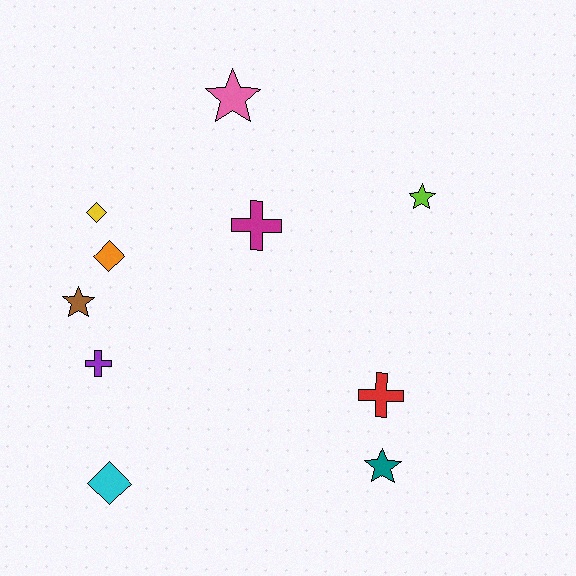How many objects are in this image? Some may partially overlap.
There are 10 objects.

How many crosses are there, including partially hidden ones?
There are 3 crosses.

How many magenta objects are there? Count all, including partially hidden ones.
There is 1 magenta object.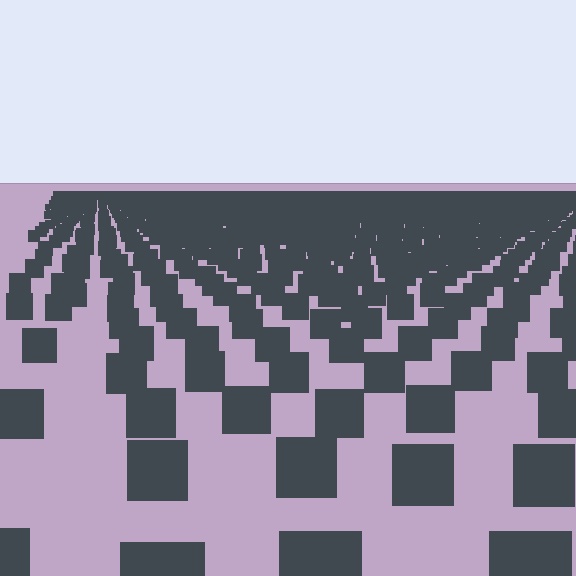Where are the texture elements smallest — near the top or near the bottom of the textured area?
Near the top.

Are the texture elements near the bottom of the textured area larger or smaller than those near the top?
Larger. Near the bottom, elements are closer to the viewer and appear at a bigger on-screen size.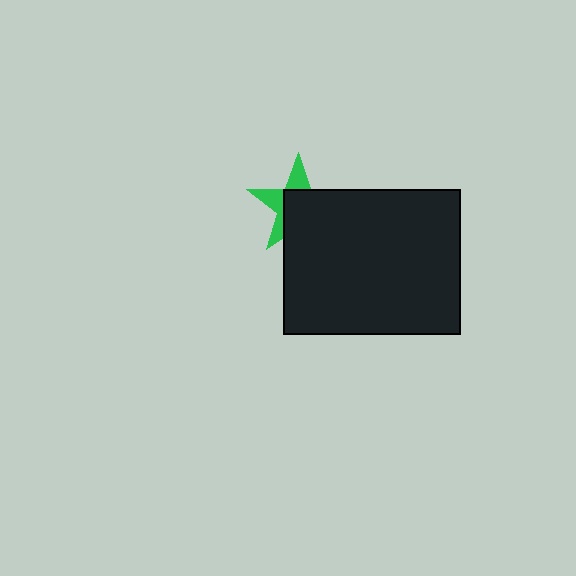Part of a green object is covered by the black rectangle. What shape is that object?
It is a star.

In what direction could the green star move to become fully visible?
The green star could move toward the upper-left. That would shift it out from behind the black rectangle entirely.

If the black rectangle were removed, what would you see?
You would see the complete green star.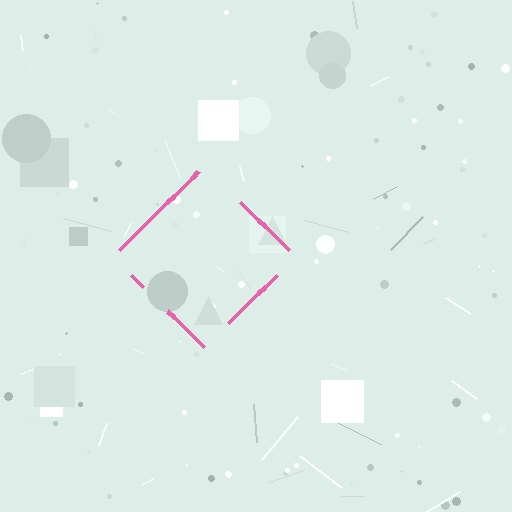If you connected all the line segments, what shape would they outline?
They would outline a diamond.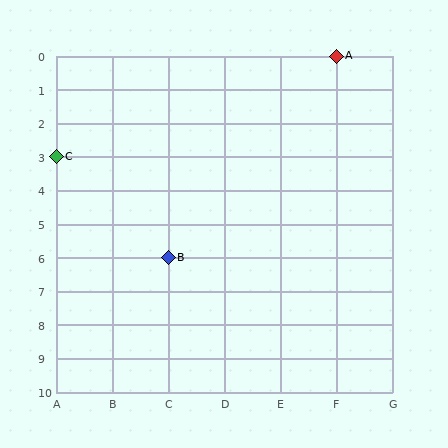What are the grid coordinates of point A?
Point A is at grid coordinates (F, 0).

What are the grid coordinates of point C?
Point C is at grid coordinates (A, 3).